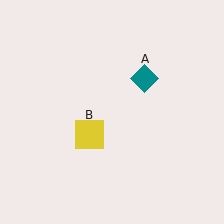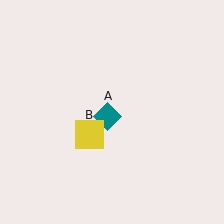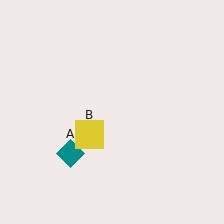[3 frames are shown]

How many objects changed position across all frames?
1 object changed position: teal diamond (object A).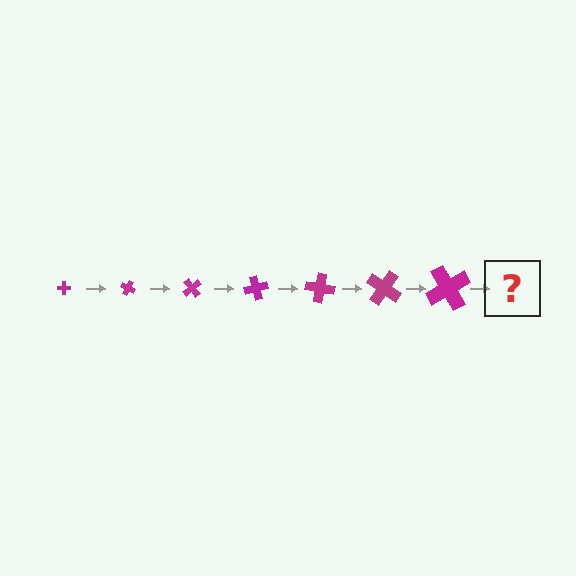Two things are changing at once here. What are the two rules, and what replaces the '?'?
The two rules are that the cross grows larger each step and it rotates 25 degrees each step. The '?' should be a cross, larger than the previous one and rotated 175 degrees from the start.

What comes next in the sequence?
The next element should be a cross, larger than the previous one and rotated 175 degrees from the start.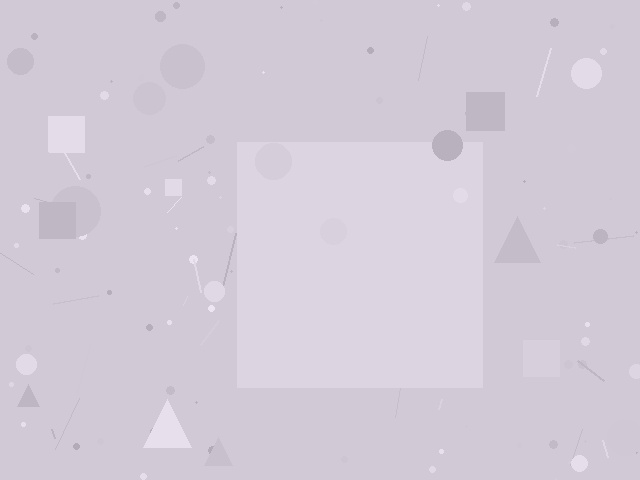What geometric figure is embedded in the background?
A square is embedded in the background.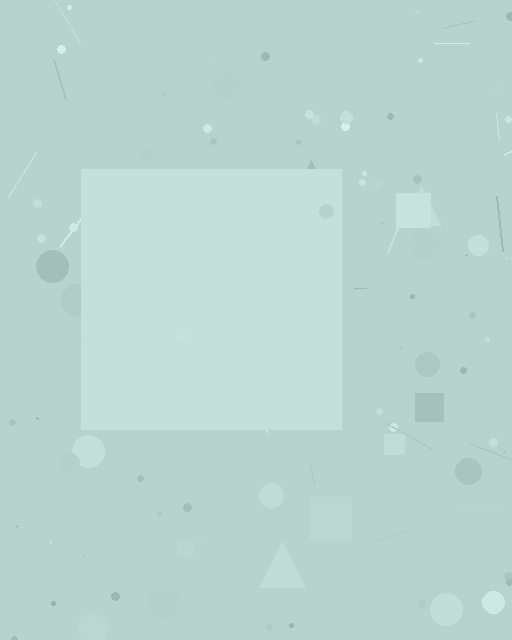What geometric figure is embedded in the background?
A square is embedded in the background.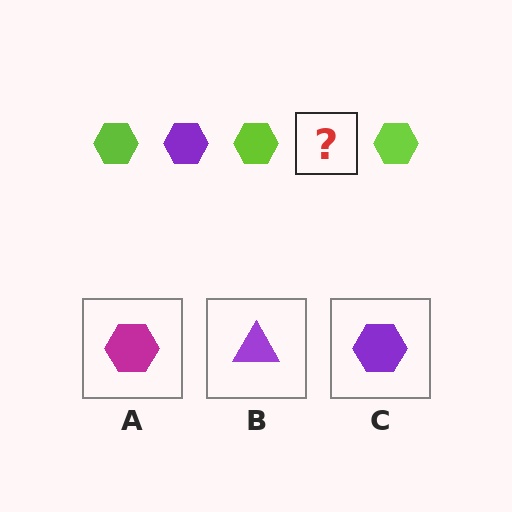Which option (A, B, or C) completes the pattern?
C.